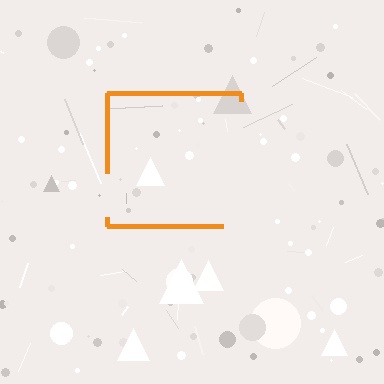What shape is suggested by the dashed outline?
The dashed outline suggests a square.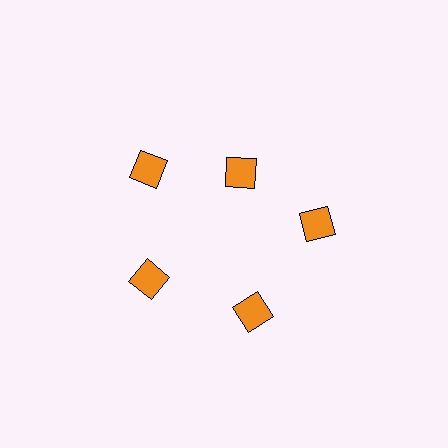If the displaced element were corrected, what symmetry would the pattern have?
It would have 5-fold rotational symmetry — the pattern would map onto itself every 72 degrees.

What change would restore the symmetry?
The symmetry would be restored by moving it outward, back onto the ring so that all 5 diamonds sit at equal angles and equal distance from the center.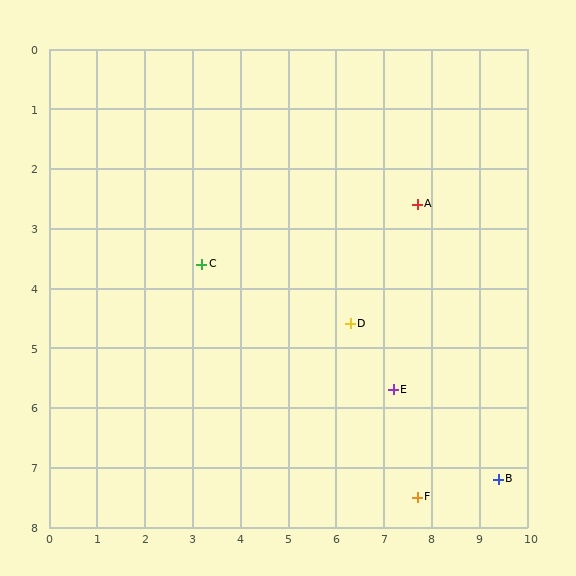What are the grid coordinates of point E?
Point E is at approximately (7.2, 5.7).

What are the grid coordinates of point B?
Point B is at approximately (9.4, 7.2).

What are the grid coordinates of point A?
Point A is at approximately (7.7, 2.6).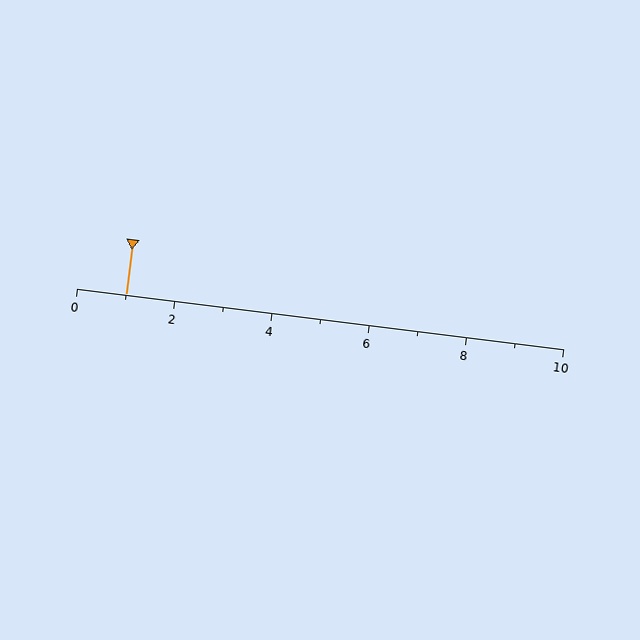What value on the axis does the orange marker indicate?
The marker indicates approximately 1.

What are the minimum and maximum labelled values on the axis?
The axis runs from 0 to 10.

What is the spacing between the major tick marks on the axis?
The major ticks are spaced 2 apart.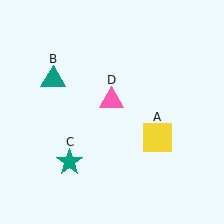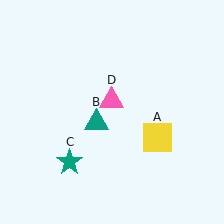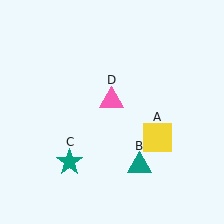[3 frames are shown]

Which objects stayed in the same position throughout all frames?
Yellow square (object A) and teal star (object C) and pink triangle (object D) remained stationary.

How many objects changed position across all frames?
1 object changed position: teal triangle (object B).